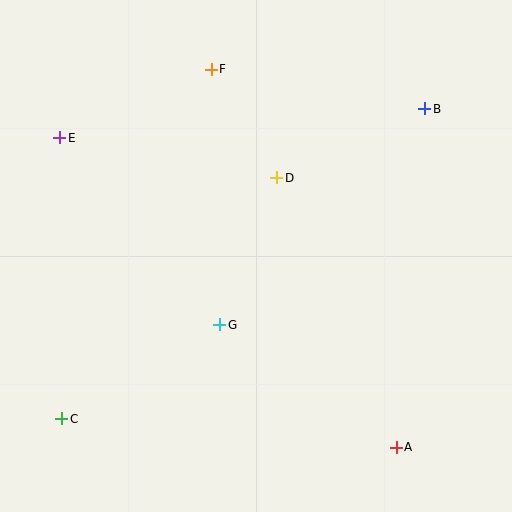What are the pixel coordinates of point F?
Point F is at (211, 69).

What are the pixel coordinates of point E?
Point E is at (60, 138).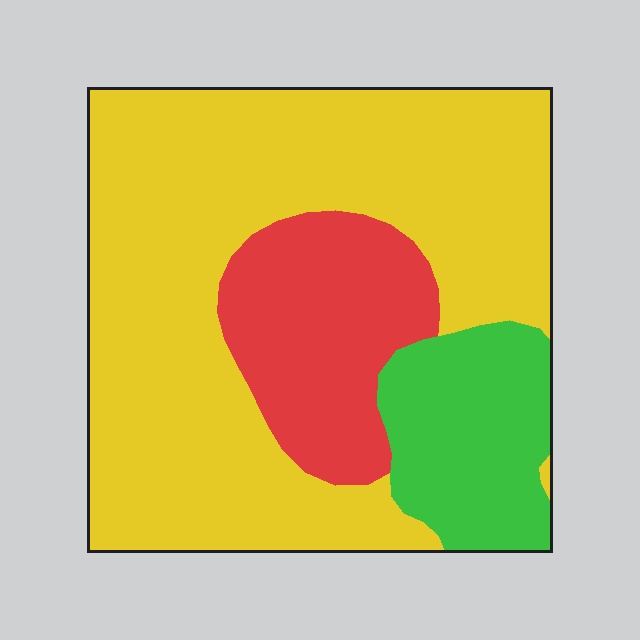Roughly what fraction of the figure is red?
Red covers 19% of the figure.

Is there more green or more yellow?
Yellow.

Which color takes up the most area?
Yellow, at roughly 65%.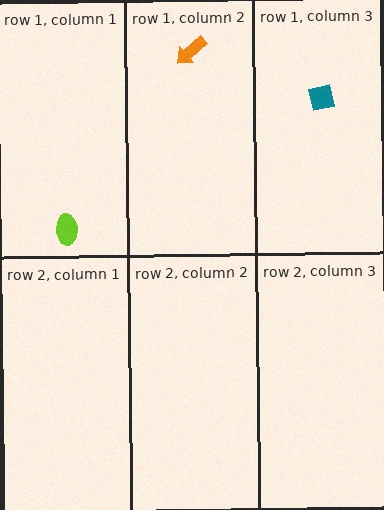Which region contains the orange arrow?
The row 1, column 2 region.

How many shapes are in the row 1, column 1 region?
1.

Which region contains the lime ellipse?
The row 1, column 1 region.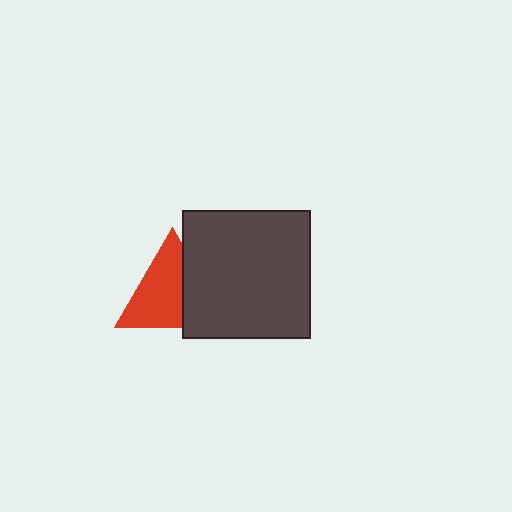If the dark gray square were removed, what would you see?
You would see the complete red triangle.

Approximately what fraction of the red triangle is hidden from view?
Roughly 35% of the red triangle is hidden behind the dark gray square.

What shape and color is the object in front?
The object in front is a dark gray square.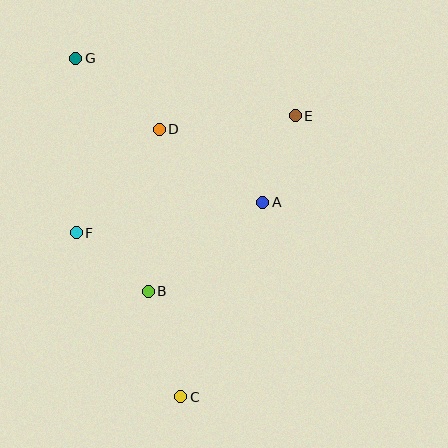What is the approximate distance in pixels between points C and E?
The distance between C and E is approximately 304 pixels.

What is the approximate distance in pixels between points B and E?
The distance between B and E is approximately 229 pixels.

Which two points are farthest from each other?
Points C and G are farthest from each other.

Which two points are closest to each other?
Points A and E are closest to each other.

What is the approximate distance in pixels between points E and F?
The distance between E and F is approximately 248 pixels.